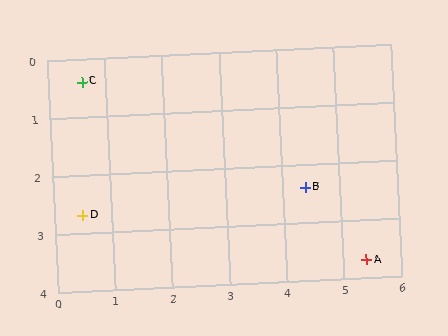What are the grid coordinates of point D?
Point D is at approximately (0.5, 2.7).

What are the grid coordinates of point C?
Point C is at approximately (0.6, 0.4).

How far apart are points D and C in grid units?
Points D and C are about 2.3 grid units apart.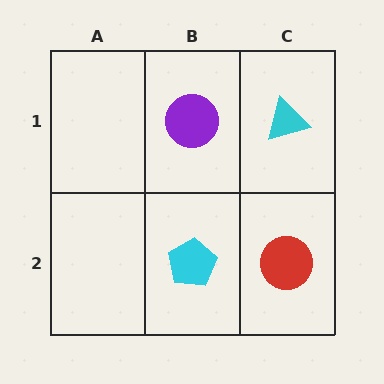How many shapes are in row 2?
2 shapes.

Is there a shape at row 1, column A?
No, that cell is empty.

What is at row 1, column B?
A purple circle.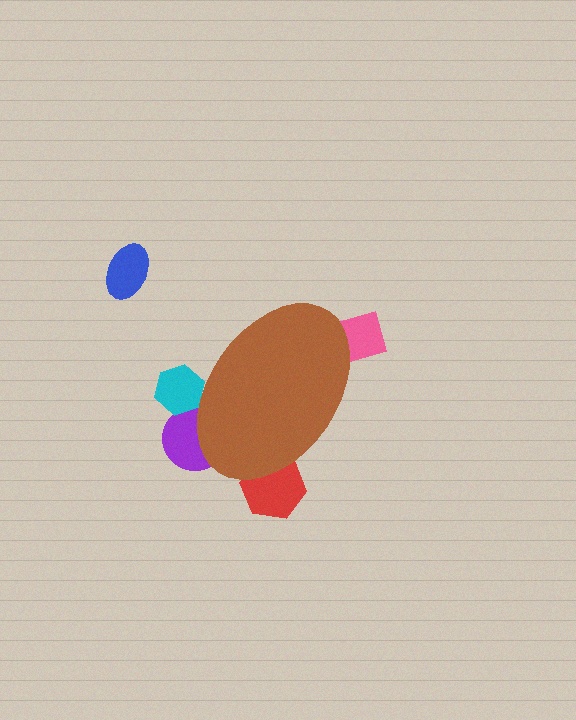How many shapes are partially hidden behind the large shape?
4 shapes are partially hidden.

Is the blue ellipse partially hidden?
No, the blue ellipse is fully visible.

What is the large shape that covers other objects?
A brown ellipse.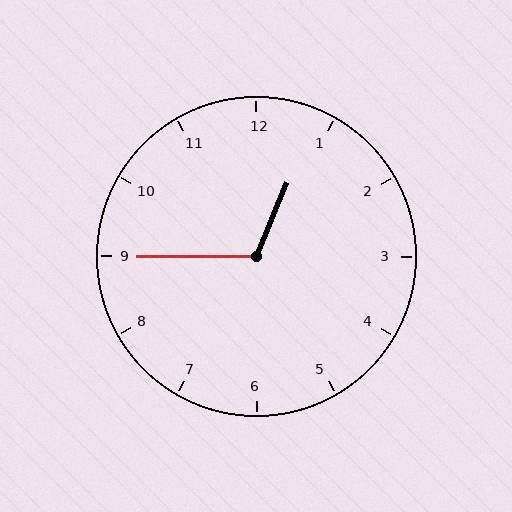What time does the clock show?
12:45.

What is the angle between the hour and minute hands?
Approximately 112 degrees.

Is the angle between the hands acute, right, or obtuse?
It is obtuse.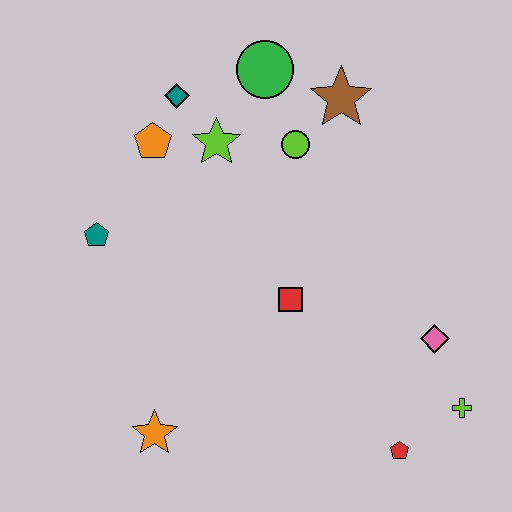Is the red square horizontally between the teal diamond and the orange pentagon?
No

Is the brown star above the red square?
Yes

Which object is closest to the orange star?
The red square is closest to the orange star.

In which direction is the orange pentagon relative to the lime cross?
The orange pentagon is to the left of the lime cross.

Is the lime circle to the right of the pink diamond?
No